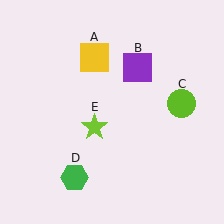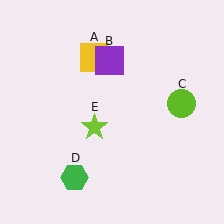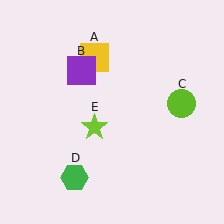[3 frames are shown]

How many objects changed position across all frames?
1 object changed position: purple square (object B).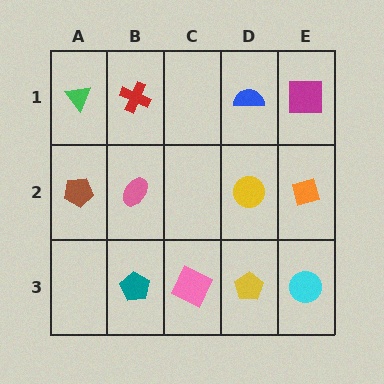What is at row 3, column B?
A teal pentagon.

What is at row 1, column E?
A magenta square.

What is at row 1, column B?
A red cross.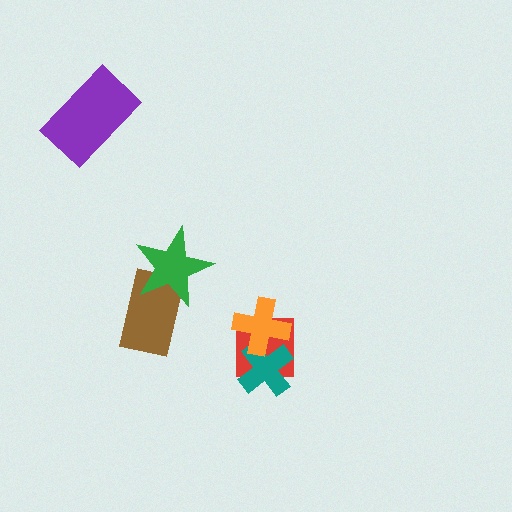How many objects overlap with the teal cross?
2 objects overlap with the teal cross.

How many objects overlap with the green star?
1 object overlaps with the green star.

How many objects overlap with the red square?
2 objects overlap with the red square.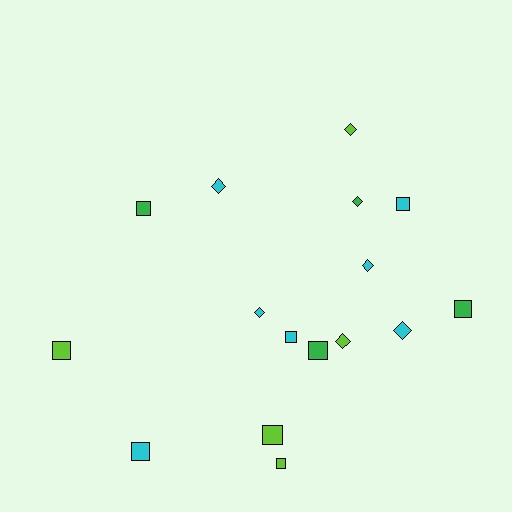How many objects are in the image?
There are 16 objects.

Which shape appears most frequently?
Square, with 9 objects.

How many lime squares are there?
There are 3 lime squares.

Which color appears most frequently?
Cyan, with 7 objects.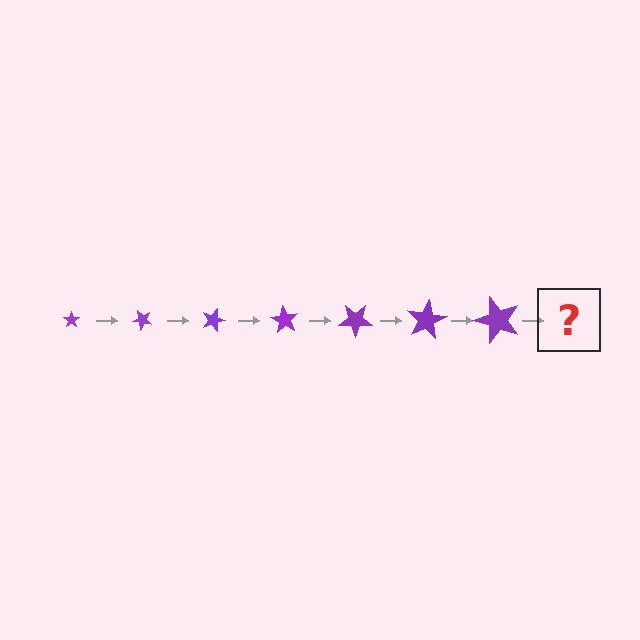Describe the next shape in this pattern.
It should be a star, larger than the previous one and rotated 315 degrees from the start.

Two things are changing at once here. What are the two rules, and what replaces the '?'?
The two rules are that the star grows larger each step and it rotates 45 degrees each step. The '?' should be a star, larger than the previous one and rotated 315 degrees from the start.